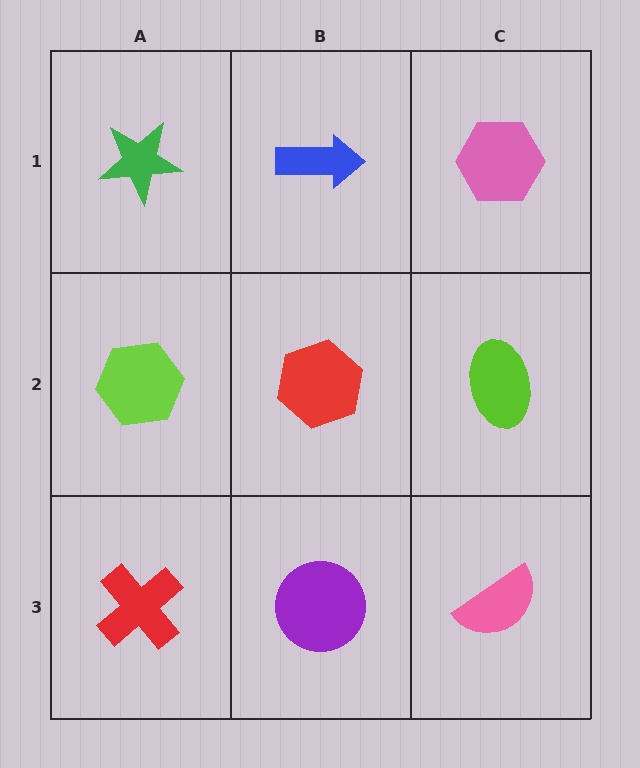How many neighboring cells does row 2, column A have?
3.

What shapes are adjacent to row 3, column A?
A lime hexagon (row 2, column A), a purple circle (row 3, column B).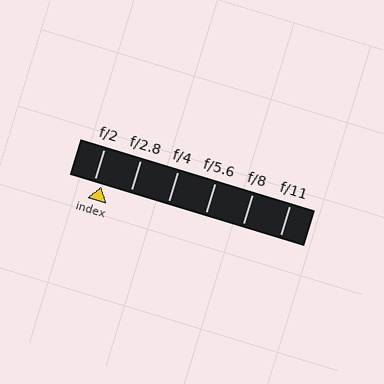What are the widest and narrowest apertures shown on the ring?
The widest aperture shown is f/2 and the narrowest is f/11.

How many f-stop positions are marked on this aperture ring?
There are 6 f-stop positions marked.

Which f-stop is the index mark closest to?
The index mark is closest to f/2.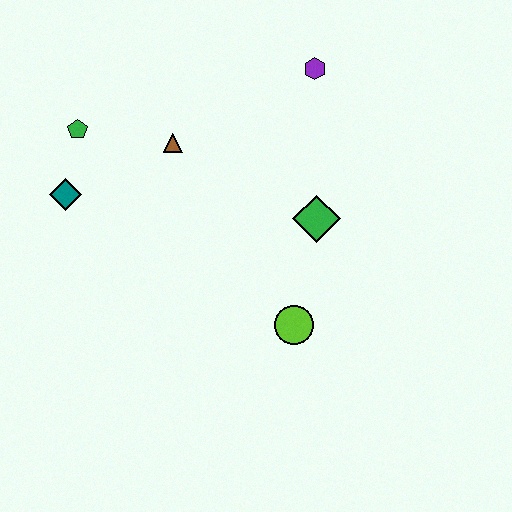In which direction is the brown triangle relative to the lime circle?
The brown triangle is above the lime circle.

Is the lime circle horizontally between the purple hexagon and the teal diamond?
Yes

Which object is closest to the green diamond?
The lime circle is closest to the green diamond.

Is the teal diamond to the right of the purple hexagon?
No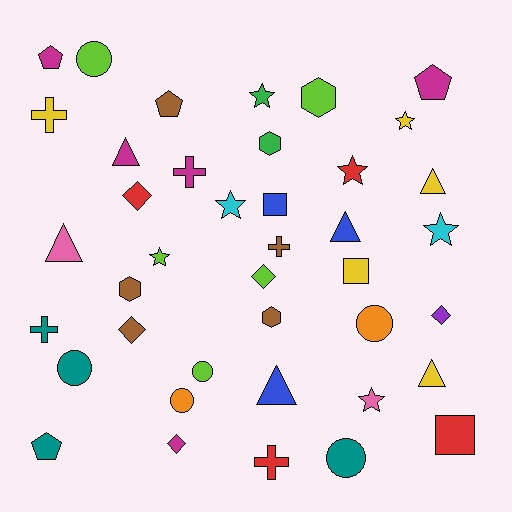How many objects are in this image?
There are 40 objects.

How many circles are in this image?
There are 6 circles.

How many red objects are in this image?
There are 4 red objects.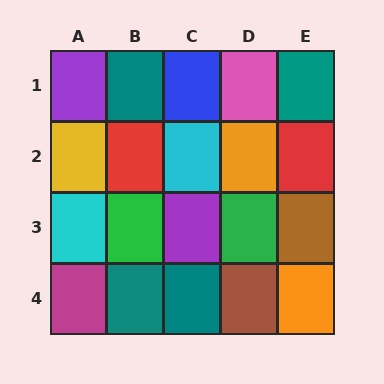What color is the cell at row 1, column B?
Teal.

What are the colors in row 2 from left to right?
Yellow, red, cyan, orange, red.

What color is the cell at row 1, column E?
Teal.